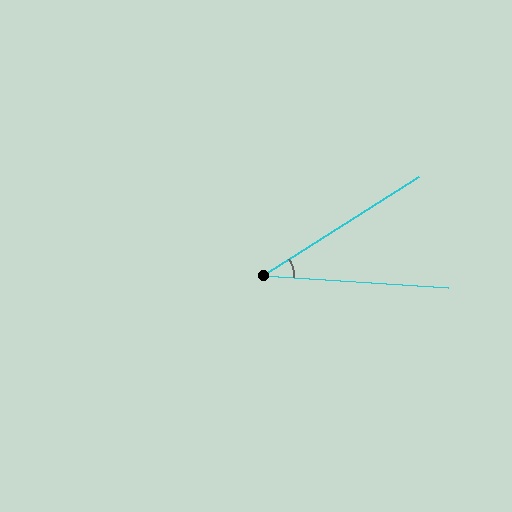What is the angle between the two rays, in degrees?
Approximately 36 degrees.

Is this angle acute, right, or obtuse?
It is acute.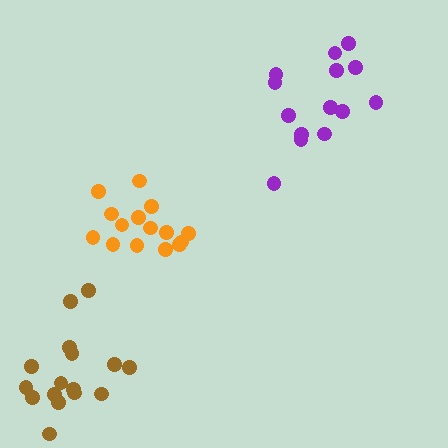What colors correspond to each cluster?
The clusters are colored: orange, purple, brown.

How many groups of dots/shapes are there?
There are 3 groups.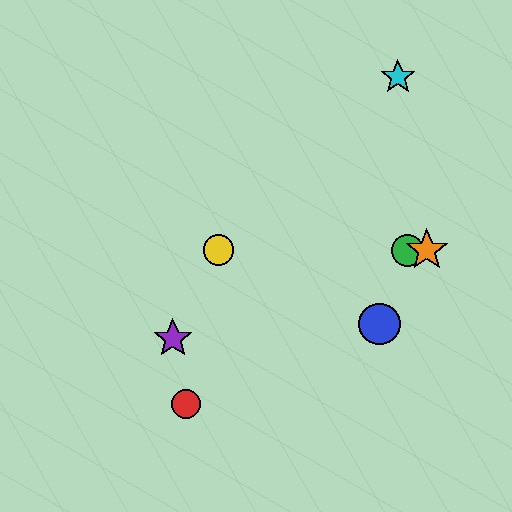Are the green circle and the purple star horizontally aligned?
No, the green circle is at y≈250 and the purple star is at y≈339.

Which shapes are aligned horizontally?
The green circle, the yellow circle, the orange star are aligned horizontally.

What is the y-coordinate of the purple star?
The purple star is at y≈339.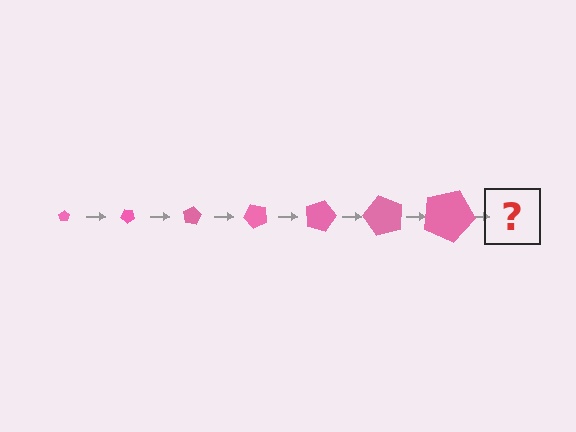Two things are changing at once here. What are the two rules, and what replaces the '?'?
The two rules are that the pentagon grows larger each step and it rotates 40 degrees each step. The '?' should be a pentagon, larger than the previous one and rotated 280 degrees from the start.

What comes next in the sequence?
The next element should be a pentagon, larger than the previous one and rotated 280 degrees from the start.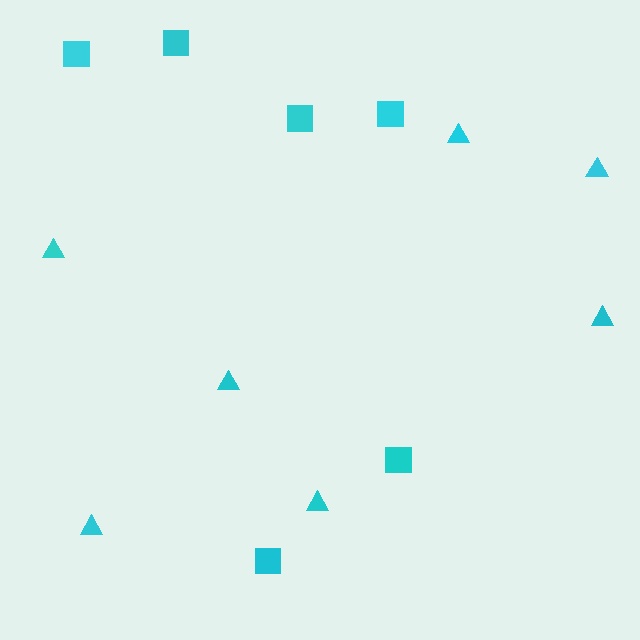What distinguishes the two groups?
There are 2 groups: one group of triangles (7) and one group of squares (6).